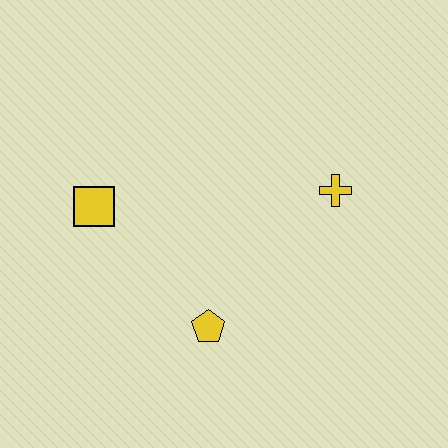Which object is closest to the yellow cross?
The yellow pentagon is closest to the yellow cross.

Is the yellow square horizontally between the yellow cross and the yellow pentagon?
No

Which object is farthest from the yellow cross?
The yellow square is farthest from the yellow cross.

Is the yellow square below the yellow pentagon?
No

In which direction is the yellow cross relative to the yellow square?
The yellow cross is to the right of the yellow square.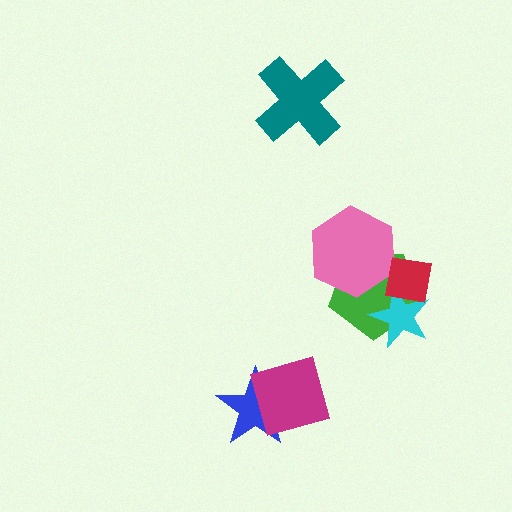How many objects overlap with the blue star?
1 object overlaps with the blue star.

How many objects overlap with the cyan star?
2 objects overlap with the cyan star.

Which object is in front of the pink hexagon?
The red square is in front of the pink hexagon.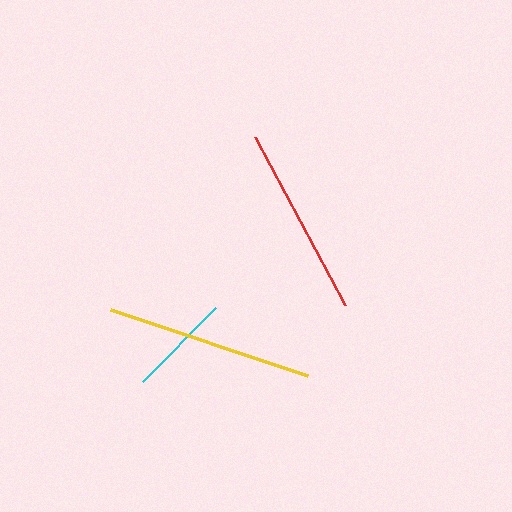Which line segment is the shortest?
The cyan line is the shortest at approximately 104 pixels.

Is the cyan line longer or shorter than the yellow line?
The yellow line is longer than the cyan line.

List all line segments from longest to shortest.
From longest to shortest: yellow, red, cyan.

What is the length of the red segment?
The red segment is approximately 191 pixels long.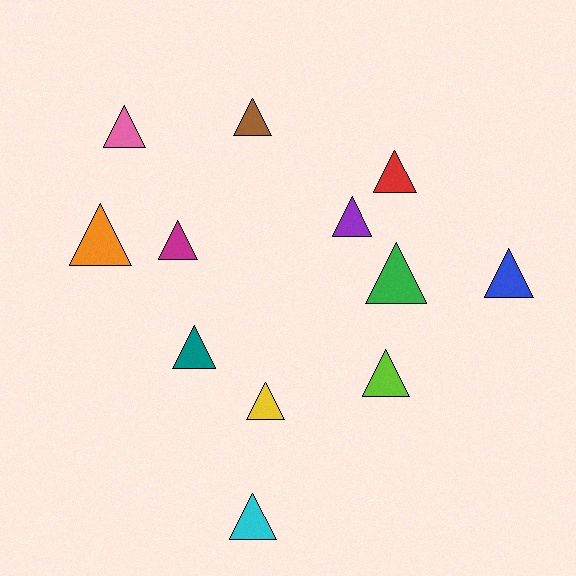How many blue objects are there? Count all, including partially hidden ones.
There is 1 blue object.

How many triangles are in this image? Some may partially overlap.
There are 12 triangles.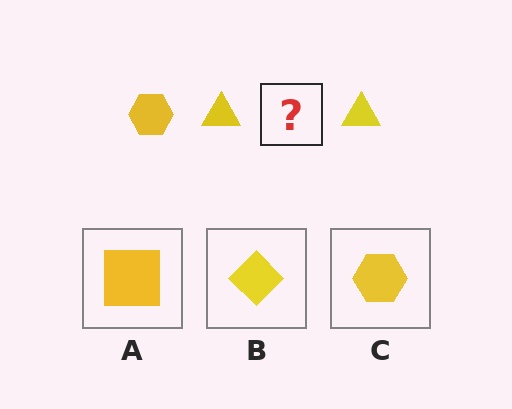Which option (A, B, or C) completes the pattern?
C.